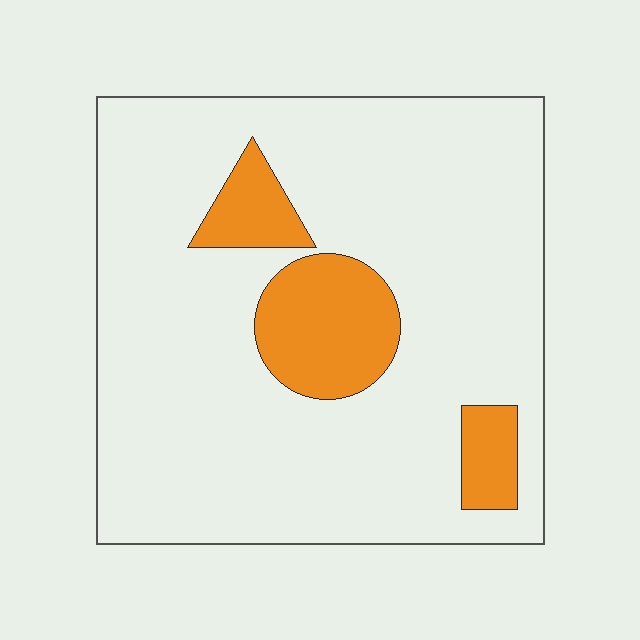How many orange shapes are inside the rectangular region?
3.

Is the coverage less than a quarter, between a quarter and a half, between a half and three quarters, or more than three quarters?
Less than a quarter.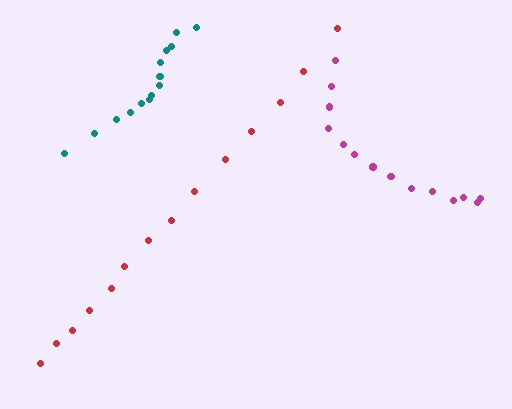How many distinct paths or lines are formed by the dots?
There are 3 distinct paths.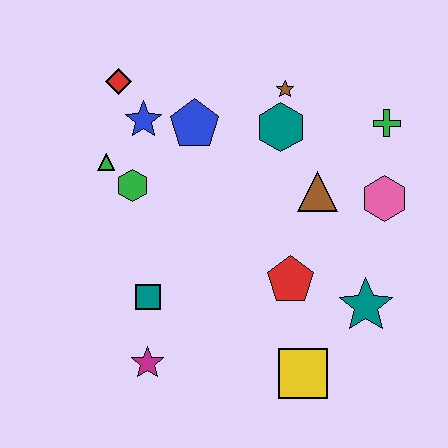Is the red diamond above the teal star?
Yes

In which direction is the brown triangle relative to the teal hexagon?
The brown triangle is below the teal hexagon.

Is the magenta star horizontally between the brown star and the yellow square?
No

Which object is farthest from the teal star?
The red diamond is farthest from the teal star.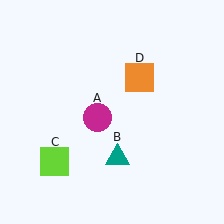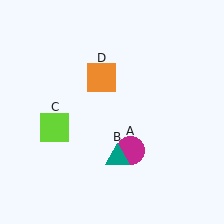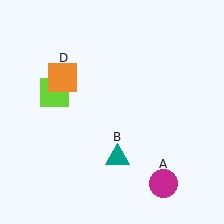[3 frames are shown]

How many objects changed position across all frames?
3 objects changed position: magenta circle (object A), lime square (object C), orange square (object D).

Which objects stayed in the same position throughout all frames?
Teal triangle (object B) remained stationary.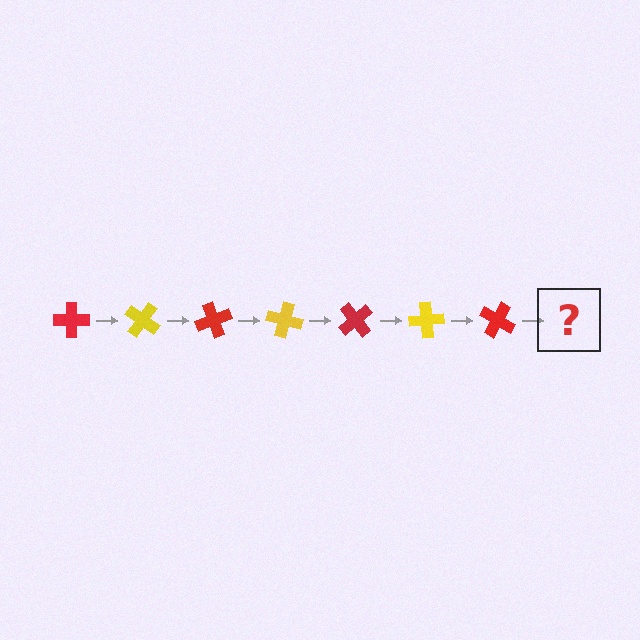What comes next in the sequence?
The next element should be a yellow cross, rotated 245 degrees from the start.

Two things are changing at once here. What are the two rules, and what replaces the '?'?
The two rules are that it rotates 35 degrees each step and the color cycles through red and yellow. The '?' should be a yellow cross, rotated 245 degrees from the start.